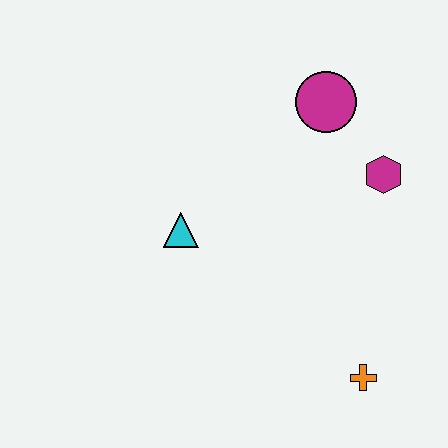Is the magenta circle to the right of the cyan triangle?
Yes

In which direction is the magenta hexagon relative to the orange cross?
The magenta hexagon is above the orange cross.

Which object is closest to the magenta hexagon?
The magenta circle is closest to the magenta hexagon.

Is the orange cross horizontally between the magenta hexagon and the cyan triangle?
Yes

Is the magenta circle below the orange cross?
No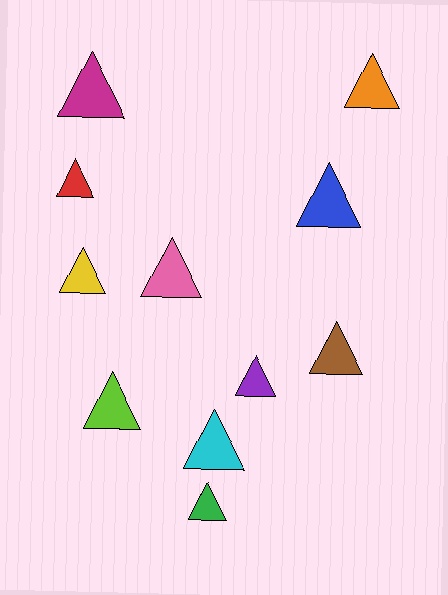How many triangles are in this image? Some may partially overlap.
There are 11 triangles.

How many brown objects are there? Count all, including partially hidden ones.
There is 1 brown object.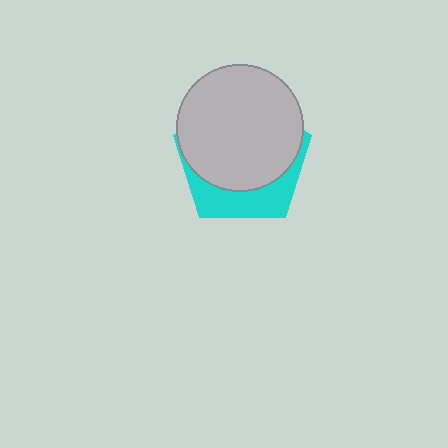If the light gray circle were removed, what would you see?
You would see the complete cyan pentagon.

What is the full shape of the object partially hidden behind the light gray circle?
The partially hidden object is a cyan pentagon.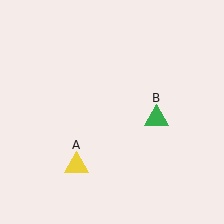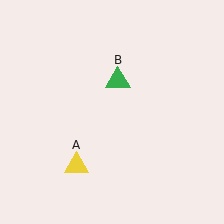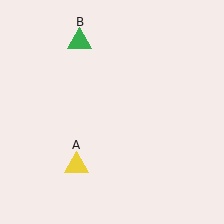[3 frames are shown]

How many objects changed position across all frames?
1 object changed position: green triangle (object B).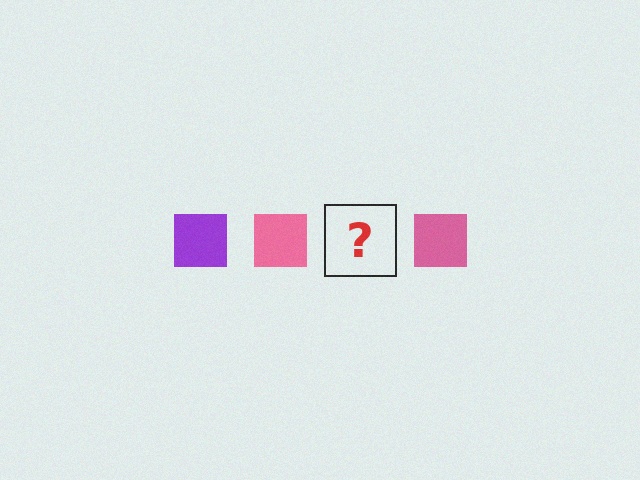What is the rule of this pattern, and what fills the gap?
The rule is that the pattern cycles through purple, pink squares. The gap should be filled with a purple square.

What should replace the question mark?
The question mark should be replaced with a purple square.